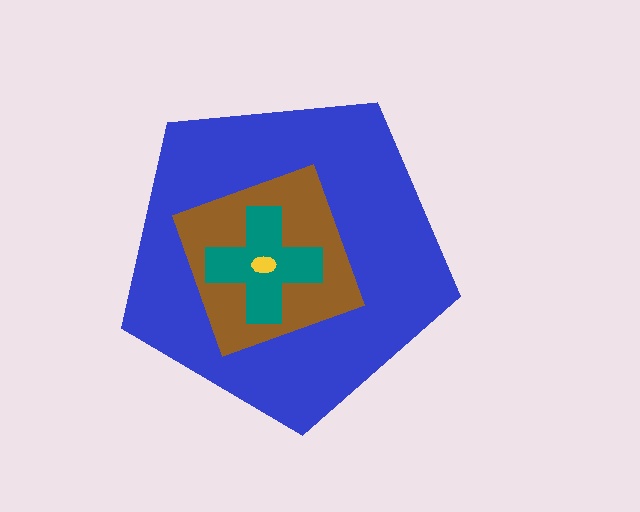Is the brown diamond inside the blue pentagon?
Yes.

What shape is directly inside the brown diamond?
The teal cross.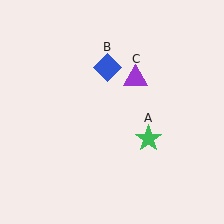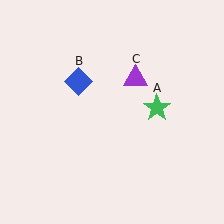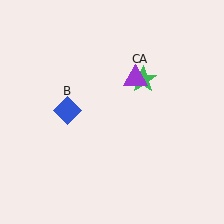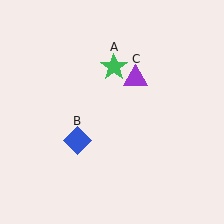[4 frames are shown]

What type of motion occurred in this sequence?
The green star (object A), blue diamond (object B) rotated counterclockwise around the center of the scene.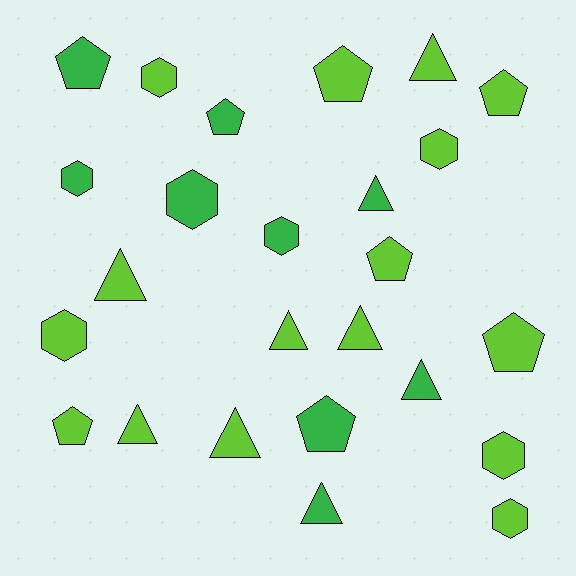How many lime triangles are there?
There are 6 lime triangles.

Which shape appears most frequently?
Triangle, with 9 objects.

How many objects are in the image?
There are 25 objects.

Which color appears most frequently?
Lime, with 16 objects.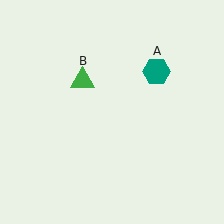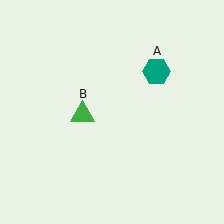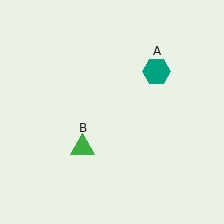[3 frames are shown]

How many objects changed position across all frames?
1 object changed position: green triangle (object B).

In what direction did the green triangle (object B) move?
The green triangle (object B) moved down.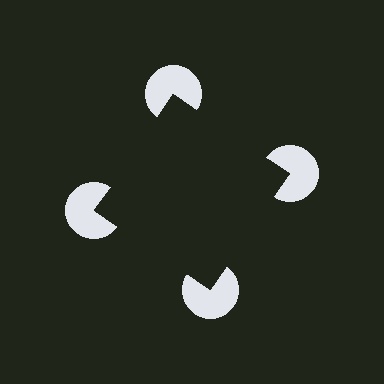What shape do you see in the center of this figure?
An illusory square — its edges are inferred from the aligned wedge cuts in the pac-man discs, not physically drawn.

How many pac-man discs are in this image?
There are 4 — one at each vertex of the illusory square.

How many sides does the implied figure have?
4 sides.